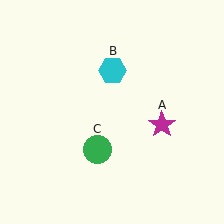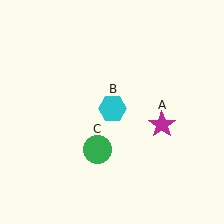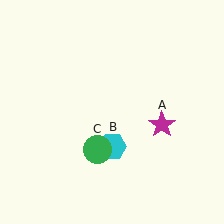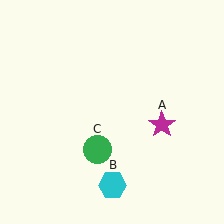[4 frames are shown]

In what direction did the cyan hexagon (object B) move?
The cyan hexagon (object B) moved down.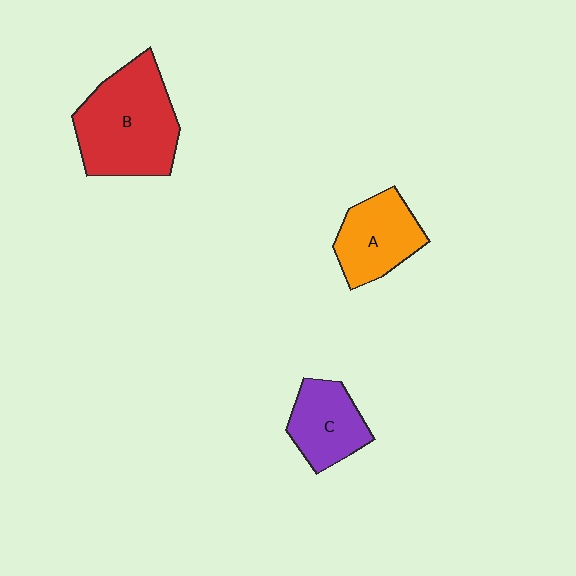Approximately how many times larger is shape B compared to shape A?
Approximately 1.6 times.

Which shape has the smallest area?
Shape C (purple).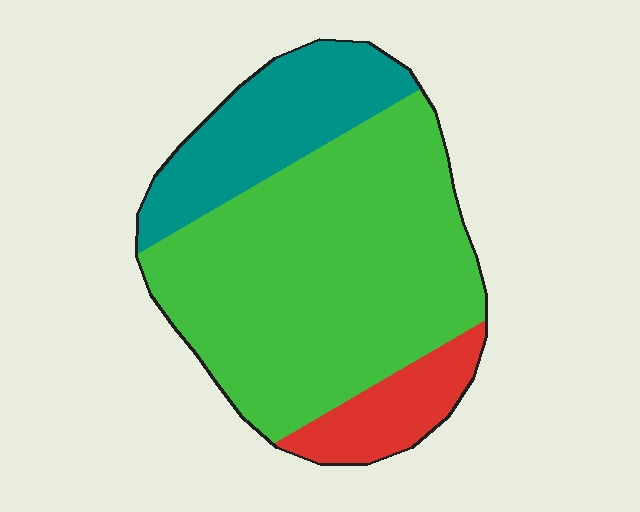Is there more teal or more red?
Teal.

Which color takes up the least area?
Red, at roughly 10%.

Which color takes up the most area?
Green, at roughly 65%.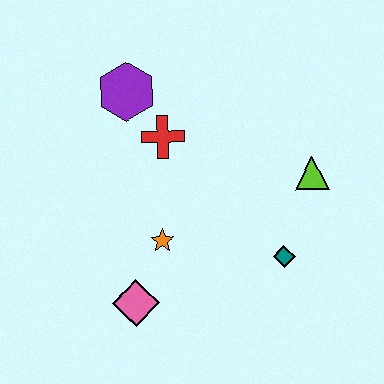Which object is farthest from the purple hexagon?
The teal diamond is farthest from the purple hexagon.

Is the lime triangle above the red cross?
No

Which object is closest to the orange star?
The pink diamond is closest to the orange star.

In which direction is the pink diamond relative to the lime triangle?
The pink diamond is to the left of the lime triangle.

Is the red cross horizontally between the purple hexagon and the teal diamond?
Yes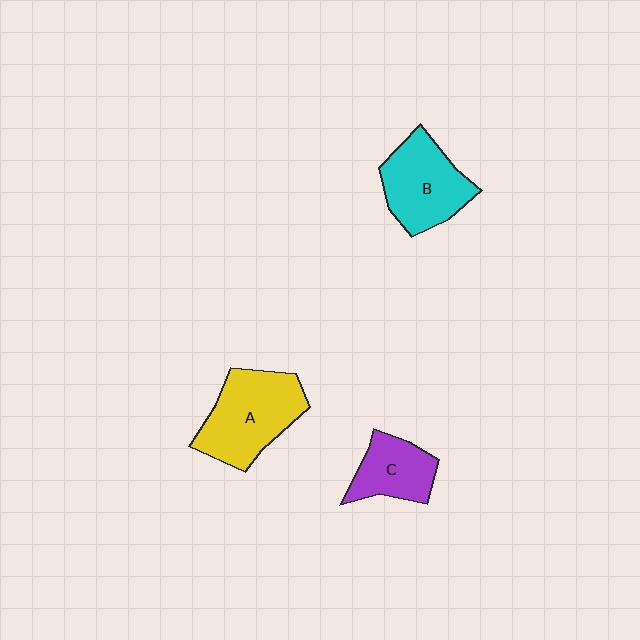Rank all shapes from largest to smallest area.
From largest to smallest: A (yellow), B (cyan), C (purple).